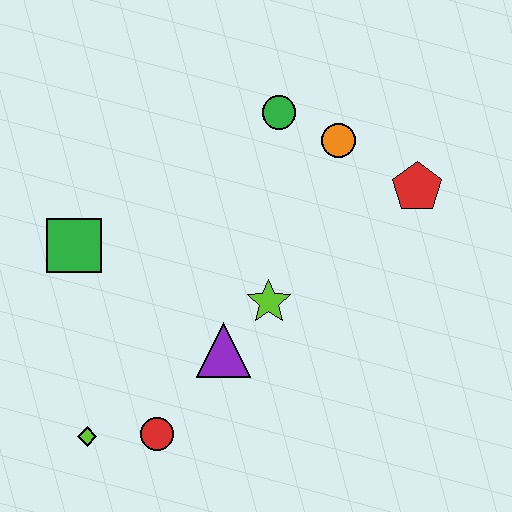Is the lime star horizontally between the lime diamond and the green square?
No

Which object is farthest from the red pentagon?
The lime diamond is farthest from the red pentagon.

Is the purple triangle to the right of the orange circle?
No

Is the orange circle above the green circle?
No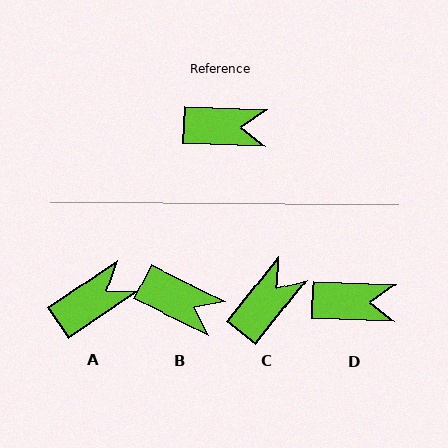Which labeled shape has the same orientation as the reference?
D.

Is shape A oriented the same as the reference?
No, it is off by about 36 degrees.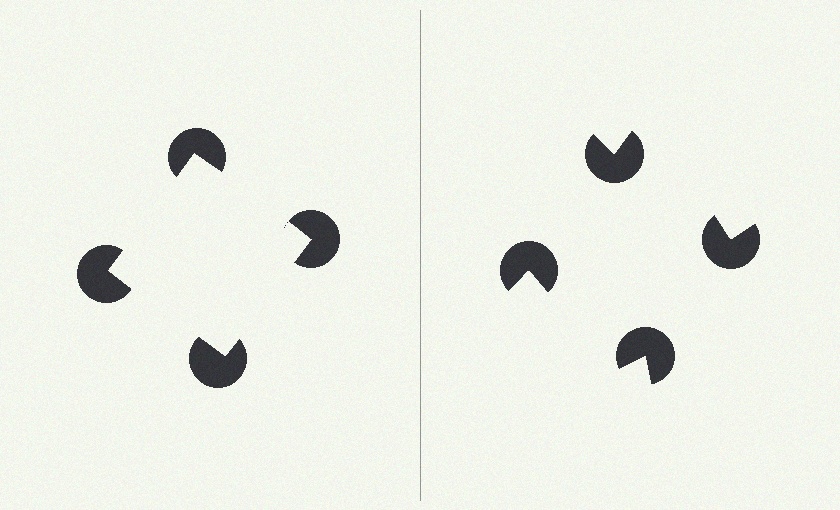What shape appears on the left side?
An illusory square.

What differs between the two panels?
The pac-man discs are positioned identically on both sides; only the wedge orientations differ. On the left they align to a square; on the right they are misaligned.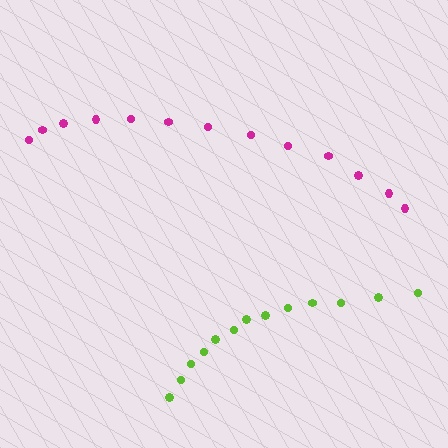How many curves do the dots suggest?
There are 2 distinct paths.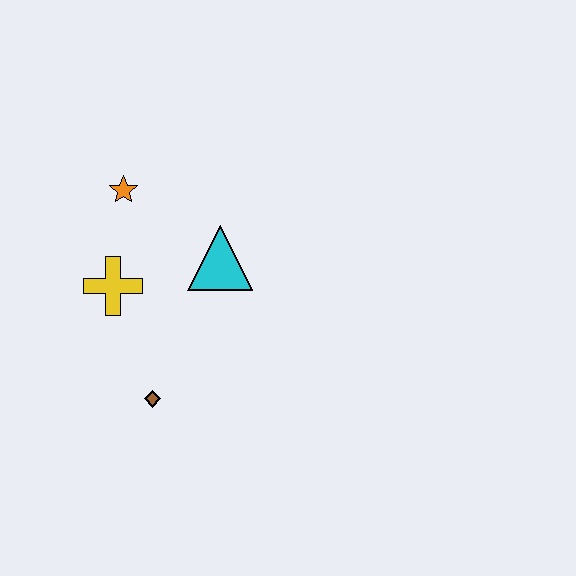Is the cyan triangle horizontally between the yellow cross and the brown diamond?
No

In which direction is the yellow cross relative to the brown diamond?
The yellow cross is above the brown diamond.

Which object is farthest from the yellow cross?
The brown diamond is farthest from the yellow cross.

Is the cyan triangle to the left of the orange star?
No